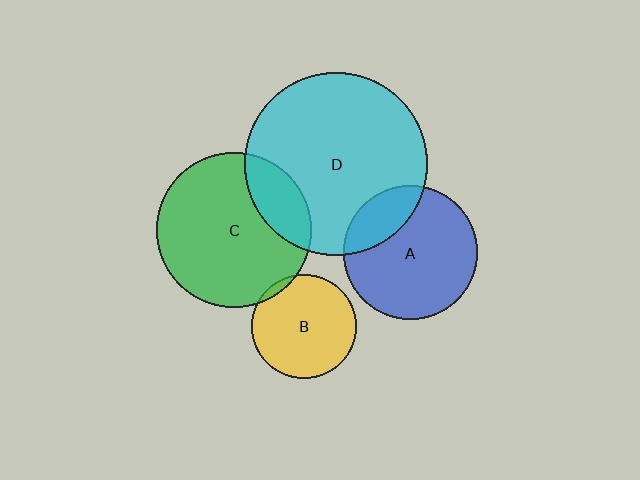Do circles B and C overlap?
Yes.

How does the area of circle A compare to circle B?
Approximately 1.6 times.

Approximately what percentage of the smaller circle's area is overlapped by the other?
Approximately 5%.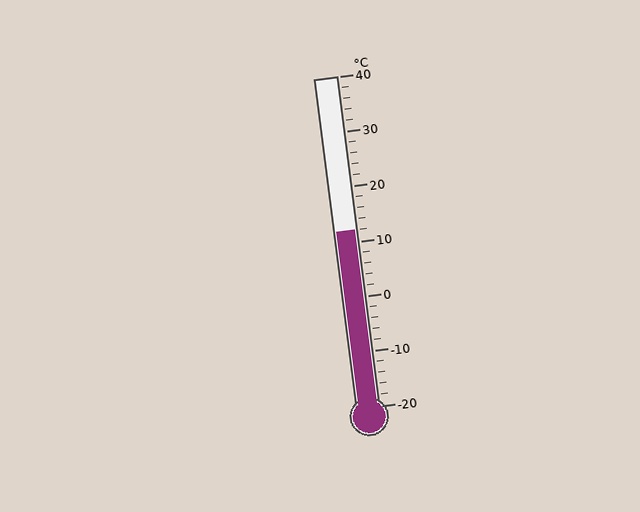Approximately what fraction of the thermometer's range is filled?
The thermometer is filled to approximately 55% of its range.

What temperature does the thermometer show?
The thermometer shows approximately 12°C.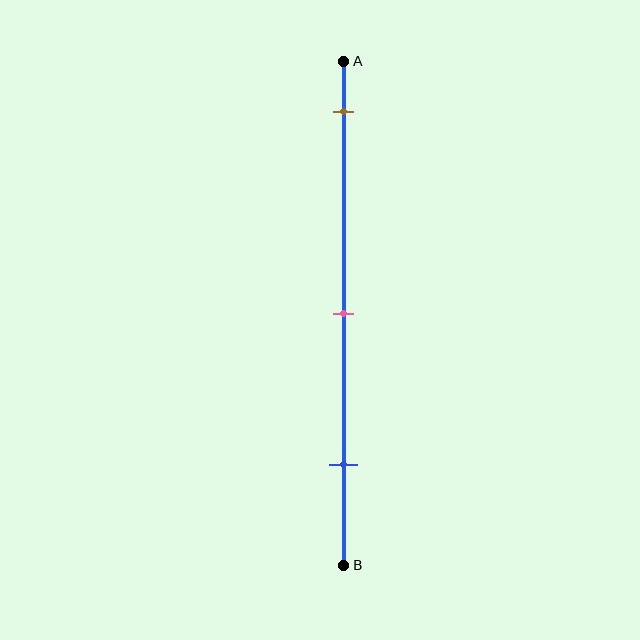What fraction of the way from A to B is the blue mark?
The blue mark is approximately 80% (0.8) of the way from A to B.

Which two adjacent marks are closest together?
The pink and blue marks are the closest adjacent pair.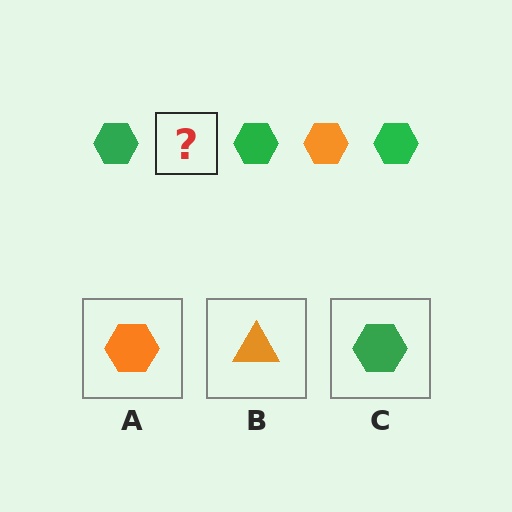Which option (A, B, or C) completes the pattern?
A.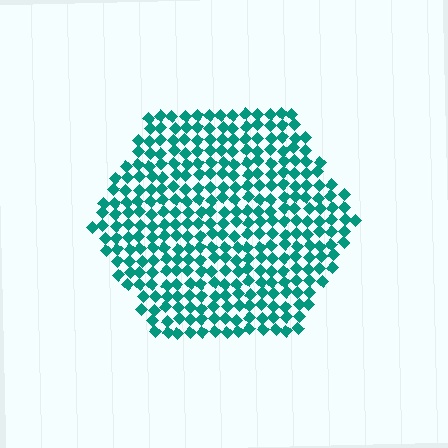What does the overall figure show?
The overall figure shows a hexagon.